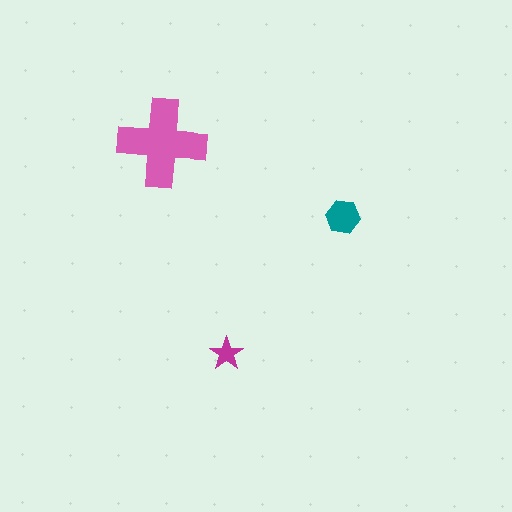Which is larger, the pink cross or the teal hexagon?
The pink cross.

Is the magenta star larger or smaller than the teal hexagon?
Smaller.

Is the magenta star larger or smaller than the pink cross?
Smaller.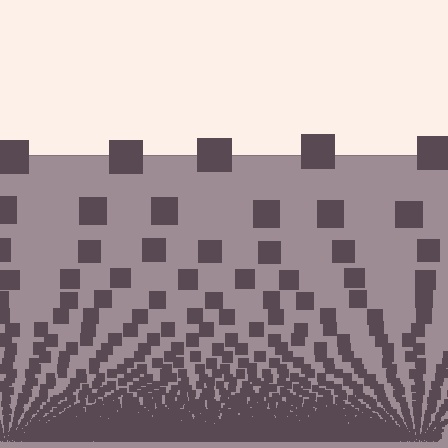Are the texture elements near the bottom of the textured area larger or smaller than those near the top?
Smaller. The gradient is inverted — elements near the bottom are smaller and denser.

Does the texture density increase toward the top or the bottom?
Density increases toward the bottom.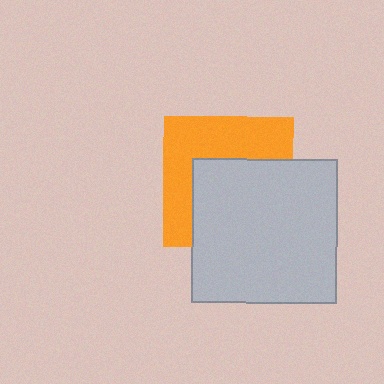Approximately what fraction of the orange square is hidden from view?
Roughly 53% of the orange square is hidden behind the light gray square.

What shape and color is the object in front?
The object in front is a light gray square.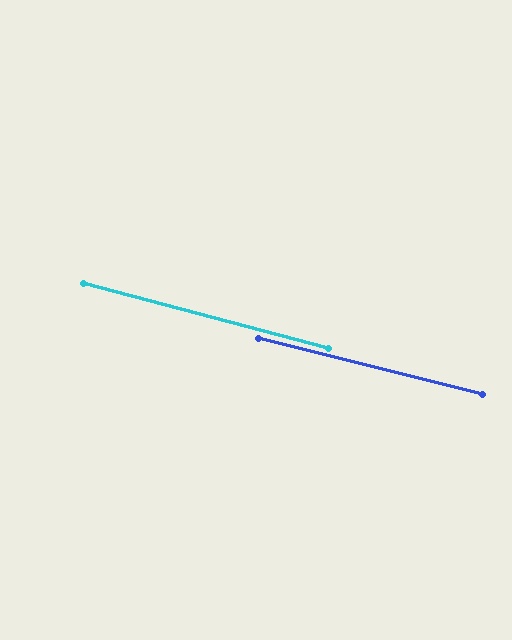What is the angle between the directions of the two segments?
Approximately 1 degree.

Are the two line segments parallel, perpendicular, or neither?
Parallel — their directions differ by only 0.5°.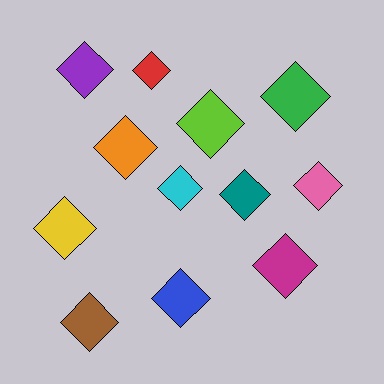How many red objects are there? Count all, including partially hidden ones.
There is 1 red object.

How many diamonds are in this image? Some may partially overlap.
There are 12 diamonds.